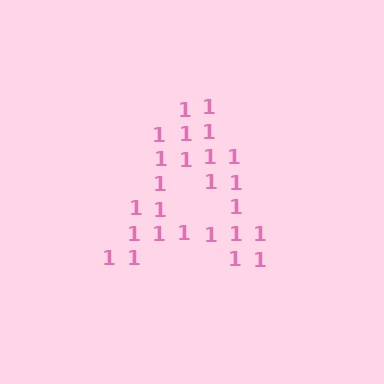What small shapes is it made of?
It is made of small digit 1's.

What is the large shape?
The large shape is the letter A.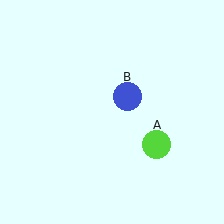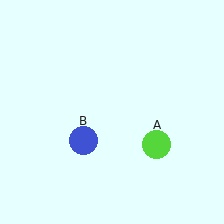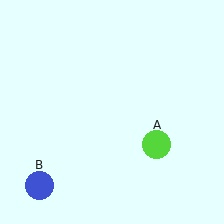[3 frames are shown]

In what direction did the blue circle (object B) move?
The blue circle (object B) moved down and to the left.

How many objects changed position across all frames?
1 object changed position: blue circle (object B).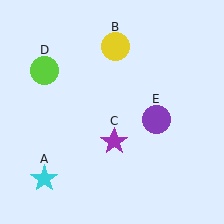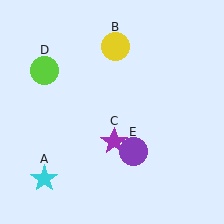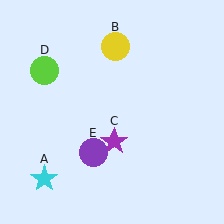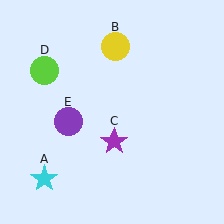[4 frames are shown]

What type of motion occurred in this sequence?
The purple circle (object E) rotated clockwise around the center of the scene.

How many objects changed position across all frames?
1 object changed position: purple circle (object E).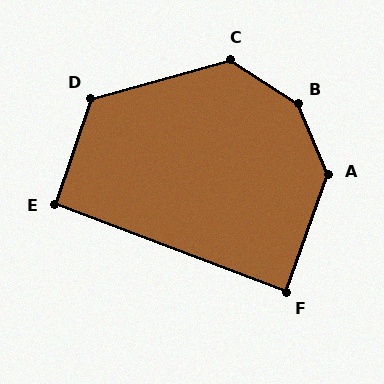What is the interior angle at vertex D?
Approximately 125 degrees (obtuse).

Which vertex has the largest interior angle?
B, at approximately 147 degrees.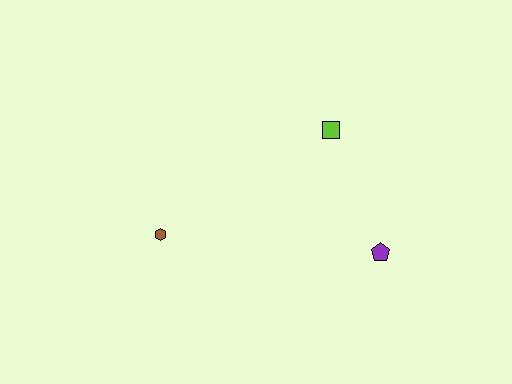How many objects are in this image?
There are 3 objects.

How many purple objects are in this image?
There is 1 purple object.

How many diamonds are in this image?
There are no diamonds.